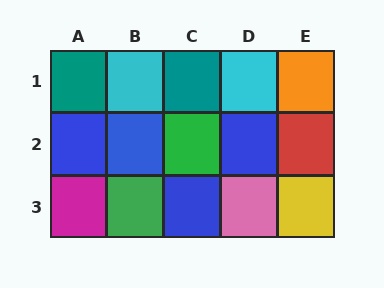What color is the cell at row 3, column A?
Magenta.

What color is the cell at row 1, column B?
Cyan.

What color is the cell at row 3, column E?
Yellow.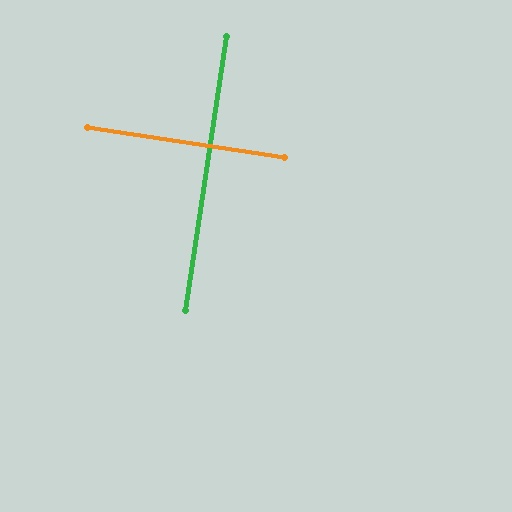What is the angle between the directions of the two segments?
Approximately 90 degrees.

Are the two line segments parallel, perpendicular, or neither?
Perpendicular — they meet at approximately 90°.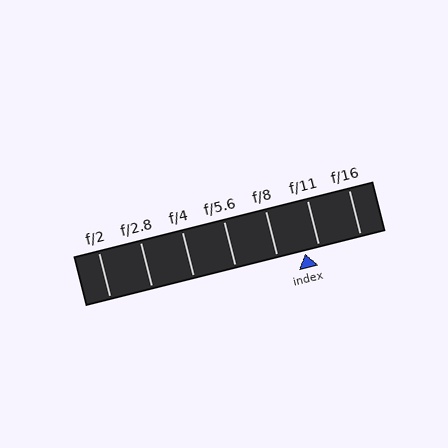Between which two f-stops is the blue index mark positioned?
The index mark is between f/8 and f/11.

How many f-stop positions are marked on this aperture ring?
There are 7 f-stop positions marked.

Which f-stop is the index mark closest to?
The index mark is closest to f/11.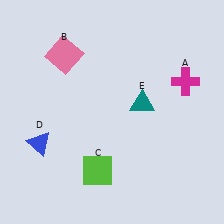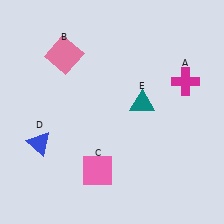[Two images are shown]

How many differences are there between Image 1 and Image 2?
There is 1 difference between the two images.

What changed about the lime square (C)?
In Image 1, C is lime. In Image 2, it changed to pink.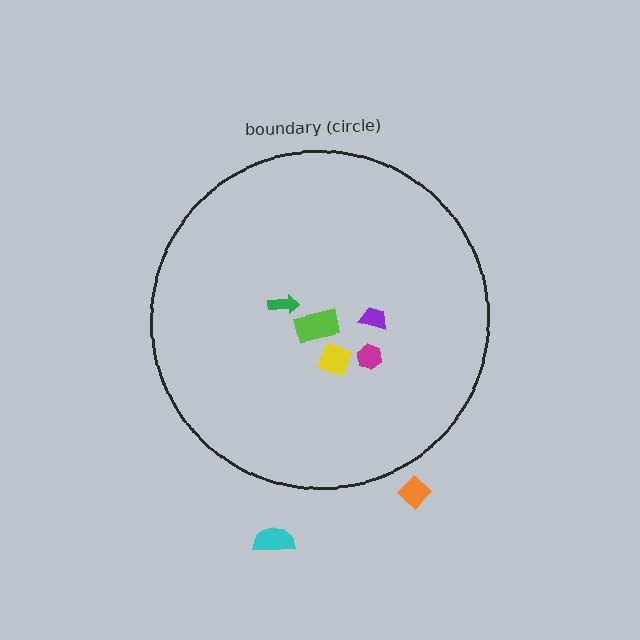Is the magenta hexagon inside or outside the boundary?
Inside.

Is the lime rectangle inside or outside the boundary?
Inside.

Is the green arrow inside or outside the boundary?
Inside.